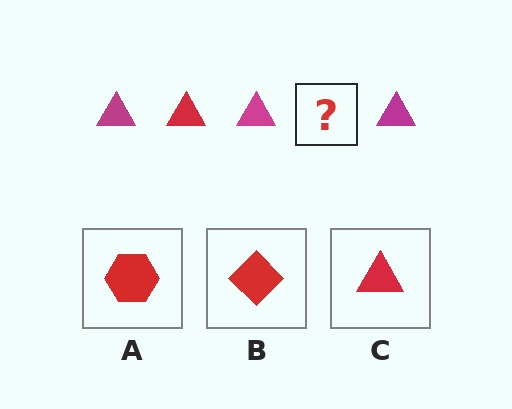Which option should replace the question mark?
Option C.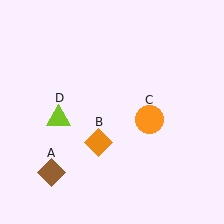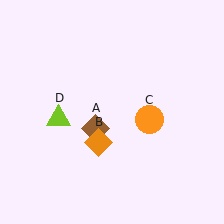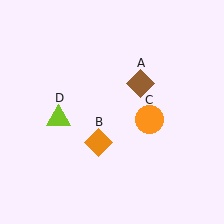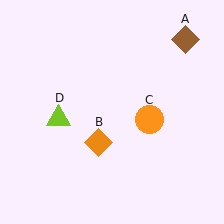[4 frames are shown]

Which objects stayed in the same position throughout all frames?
Orange diamond (object B) and orange circle (object C) and lime triangle (object D) remained stationary.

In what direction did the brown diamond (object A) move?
The brown diamond (object A) moved up and to the right.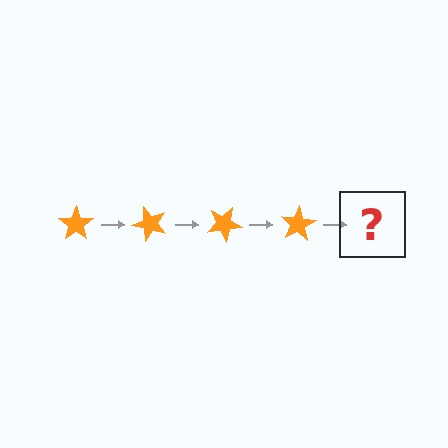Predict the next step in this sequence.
The next step is an orange star rotated 200 degrees.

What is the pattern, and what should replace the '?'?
The pattern is that the star rotates 50 degrees each step. The '?' should be an orange star rotated 200 degrees.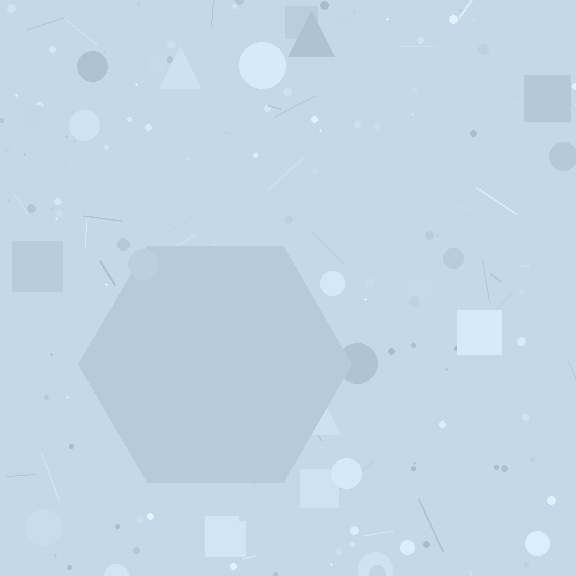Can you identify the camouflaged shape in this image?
The camouflaged shape is a hexagon.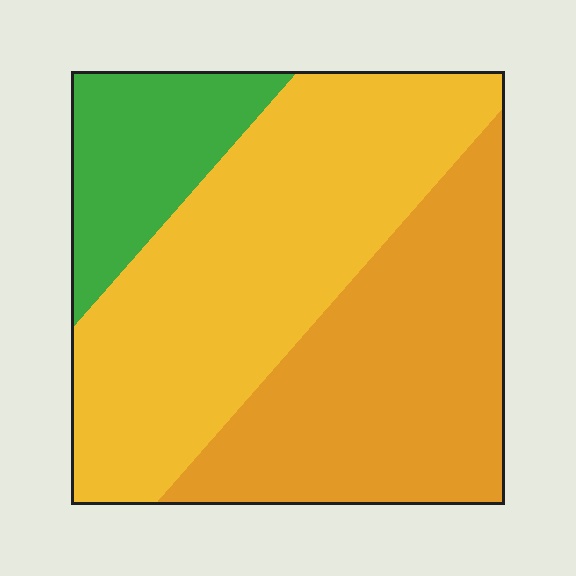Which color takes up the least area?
Green, at roughly 15%.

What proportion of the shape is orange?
Orange takes up about three eighths (3/8) of the shape.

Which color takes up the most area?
Yellow, at roughly 45%.